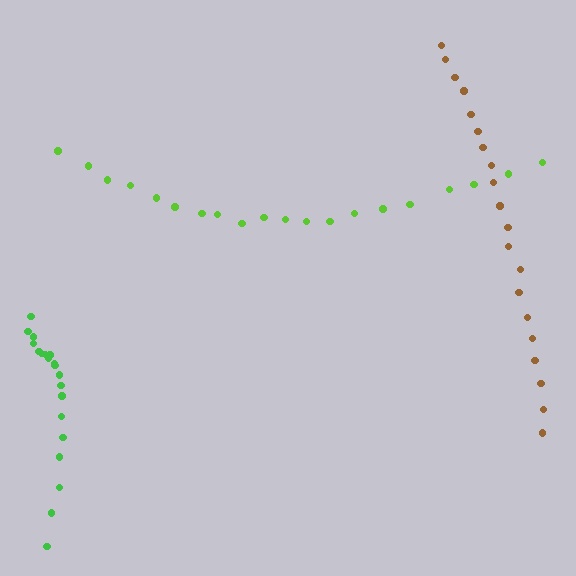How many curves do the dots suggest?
There are 3 distinct paths.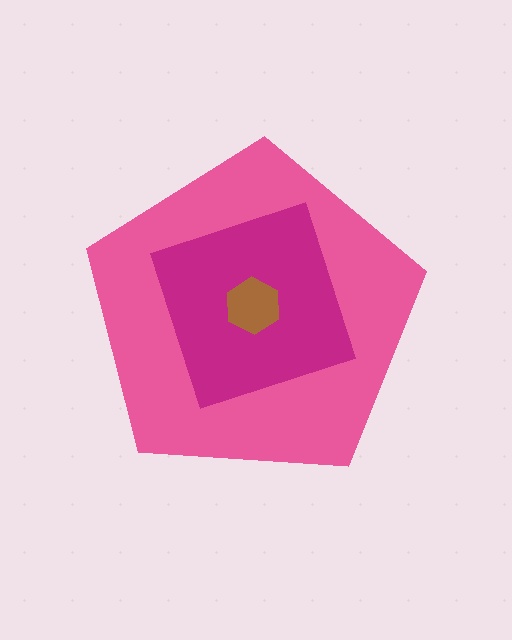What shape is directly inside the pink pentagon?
The magenta diamond.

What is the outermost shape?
The pink pentagon.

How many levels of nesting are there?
3.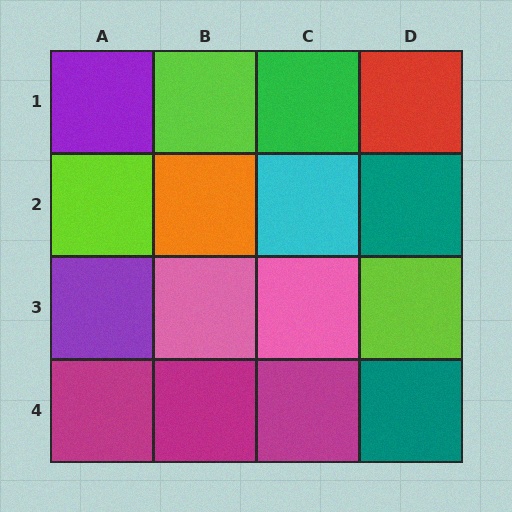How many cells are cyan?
1 cell is cyan.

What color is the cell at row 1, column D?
Red.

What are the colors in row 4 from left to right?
Magenta, magenta, magenta, teal.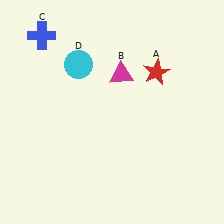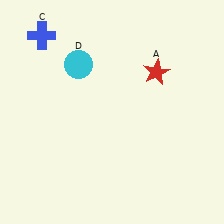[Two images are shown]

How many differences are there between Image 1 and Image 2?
There is 1 difference between the two images.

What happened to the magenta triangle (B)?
The magenta triangle (B) was removed in Image 2. It was in the top-right area of Image 1.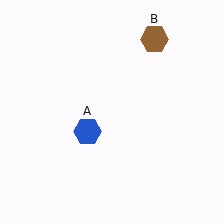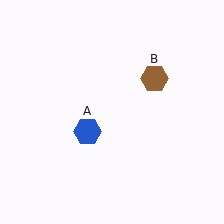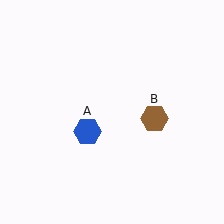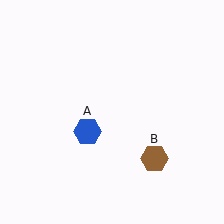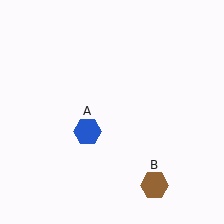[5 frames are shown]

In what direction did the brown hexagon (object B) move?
The brown hexagon (object B) moved down.